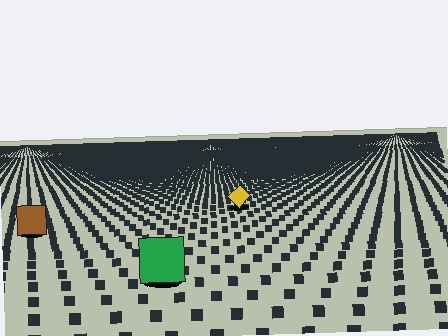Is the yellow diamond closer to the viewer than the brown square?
No. The brown square is closer — you can tell from the texture gradient: the ground texture is coarser near it.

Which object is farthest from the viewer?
The yellow diamond is farthest from the viewer. It appears smaller and the ground texture around it is denser.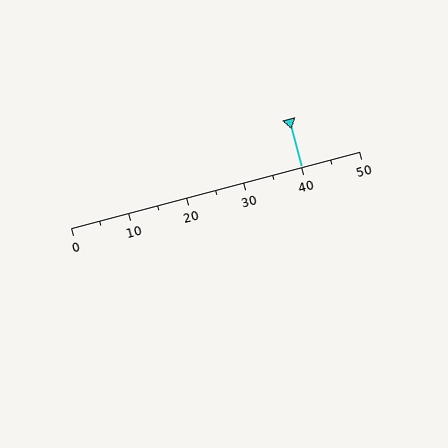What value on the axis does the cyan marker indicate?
The marker indicates approximately 40.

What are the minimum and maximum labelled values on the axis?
The axis runs from 0 to 50.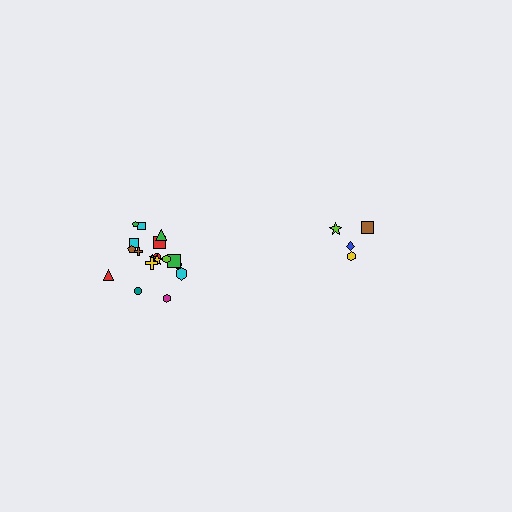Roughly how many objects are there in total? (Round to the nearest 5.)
Roughly 20 objects in total.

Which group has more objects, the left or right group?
The left group.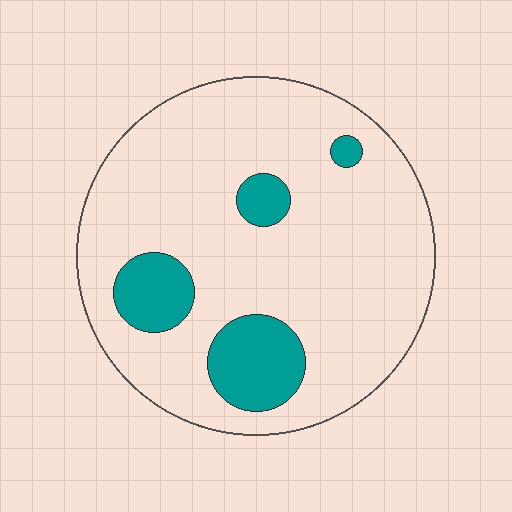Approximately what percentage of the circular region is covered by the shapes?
Approximately 15%.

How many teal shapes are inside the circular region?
4.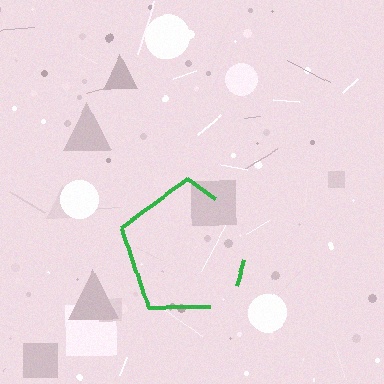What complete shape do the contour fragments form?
The contour fragments form a pentagon.